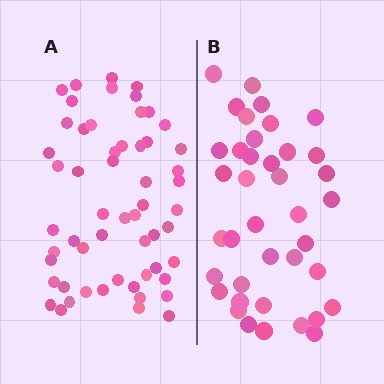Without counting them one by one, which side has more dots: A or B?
Region A (the left region) has more dots.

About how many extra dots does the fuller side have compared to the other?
Region A has approximately 15 more dots than region B.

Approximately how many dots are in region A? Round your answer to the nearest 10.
About 60 dots. (The exact count is 56, which rounds to 60.)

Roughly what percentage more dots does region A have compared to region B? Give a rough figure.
About 45% more.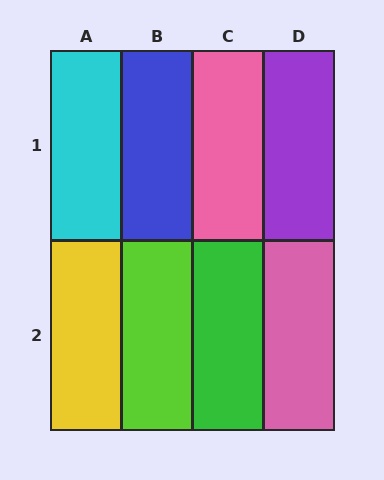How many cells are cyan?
1 cell is cyan.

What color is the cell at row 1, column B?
Blue.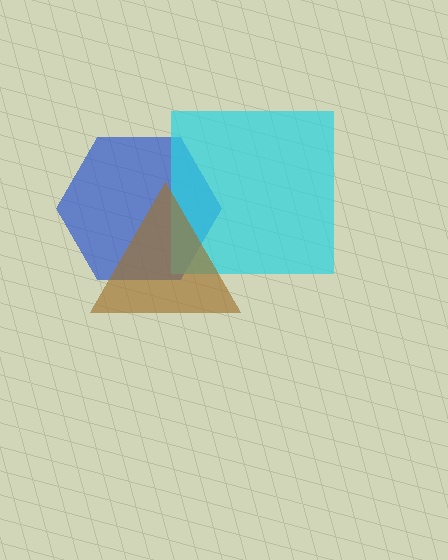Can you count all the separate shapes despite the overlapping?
Yes, there are 3 separate shapes.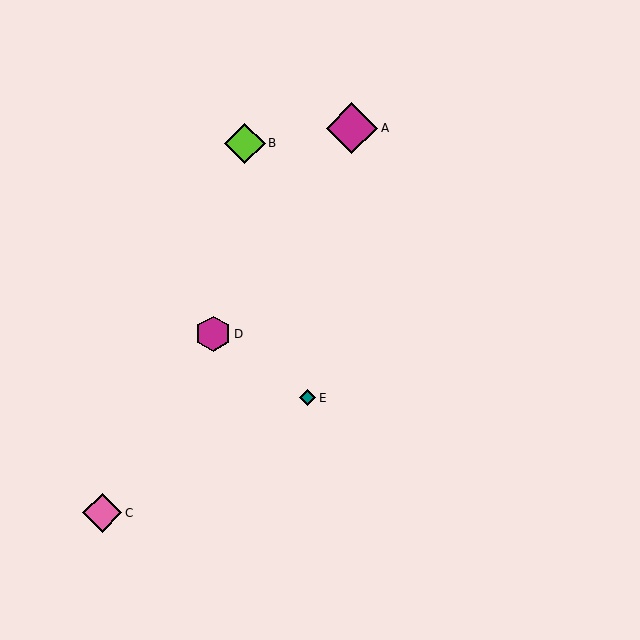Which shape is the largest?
The magenta diamond (labeled A) is the largest.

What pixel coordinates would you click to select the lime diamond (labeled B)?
Click at (245, 143) to select the lime diamond B.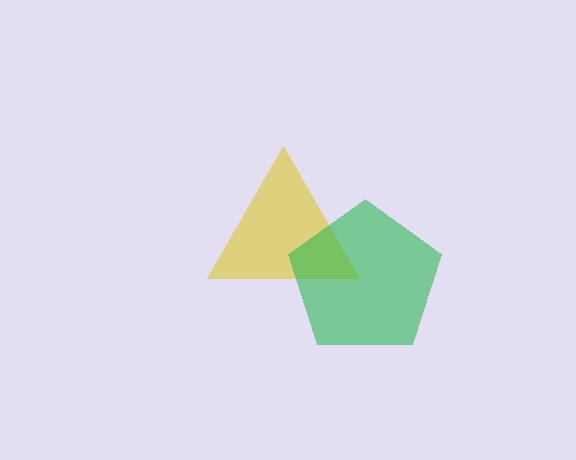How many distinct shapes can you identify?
There are 2 distinct shapes: a yellow triangle, a green pentagon.